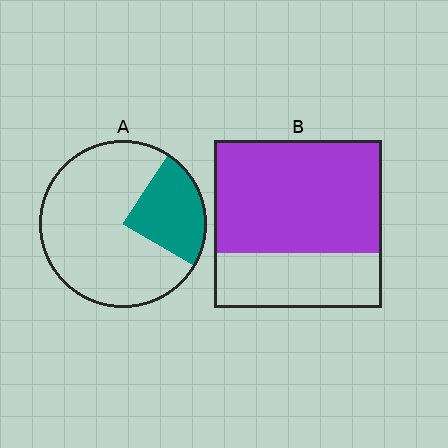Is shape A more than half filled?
No.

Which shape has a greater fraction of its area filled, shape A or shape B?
Shape B.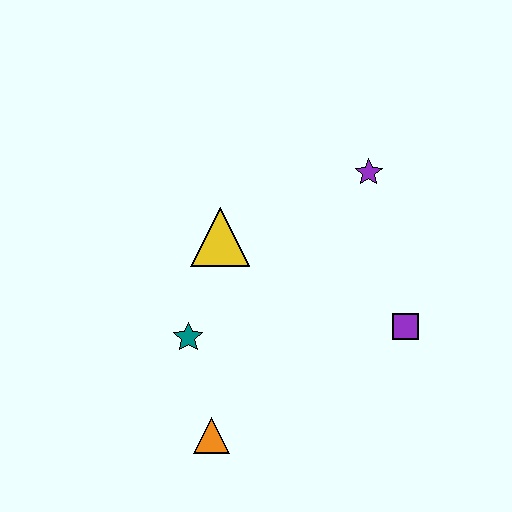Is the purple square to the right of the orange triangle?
Yes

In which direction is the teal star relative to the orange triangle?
The teal star is above the orange triangle.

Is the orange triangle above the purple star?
No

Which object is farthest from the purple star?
The orange triangle is farthest from the purple star.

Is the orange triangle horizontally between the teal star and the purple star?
Yes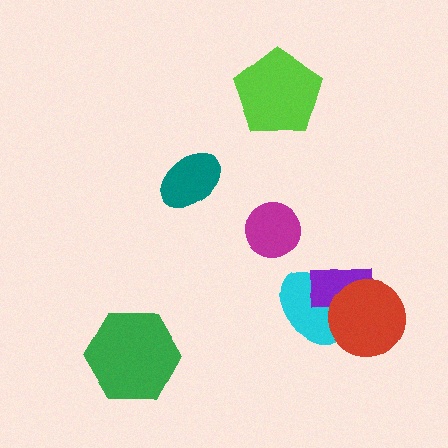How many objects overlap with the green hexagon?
0 objects overlap with the green hexagon.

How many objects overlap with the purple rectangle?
2 objects overlap with the purple rectangle.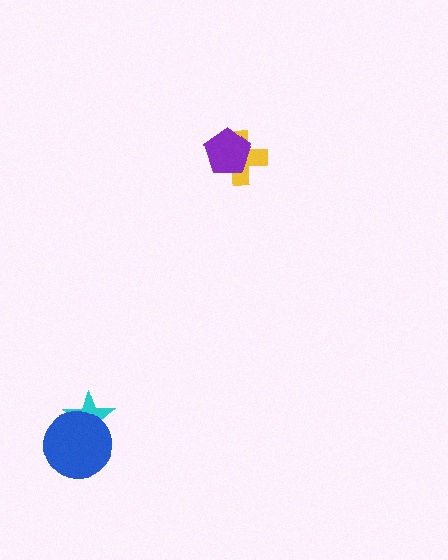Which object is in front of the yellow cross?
The purple pentagon is in front of the yellow cross.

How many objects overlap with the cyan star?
1 object overlaps with the cyan star.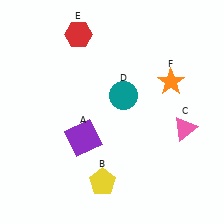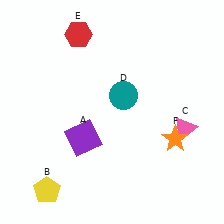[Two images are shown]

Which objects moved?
The objects that moved are: the yellow pentagon (B), the orange star (F).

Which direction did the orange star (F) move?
The orange star (F) moved down.